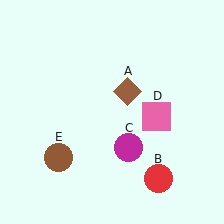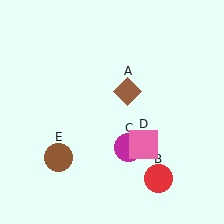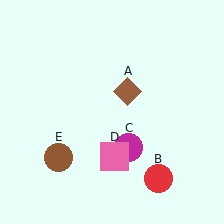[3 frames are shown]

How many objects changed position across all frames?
1 object changed position: pink square (object D).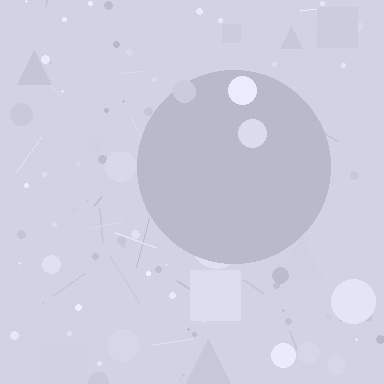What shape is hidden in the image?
A circle is hidden in the image.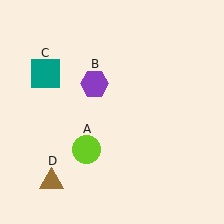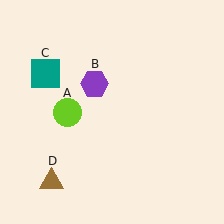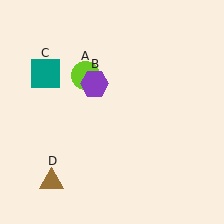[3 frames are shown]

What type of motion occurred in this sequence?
The lime circle (object A) rotated clockwise around the center of the scene.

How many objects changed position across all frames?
1 object changed position: lime circle (object A).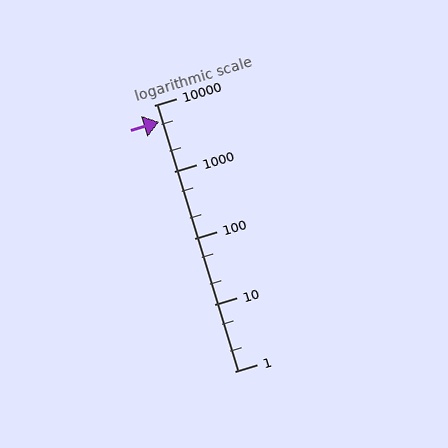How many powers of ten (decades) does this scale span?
The scale spans 4 decades, from 1 to 10000.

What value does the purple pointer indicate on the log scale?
The pointer indicates approximately 5600.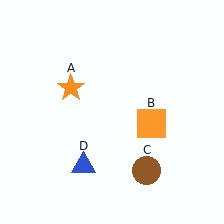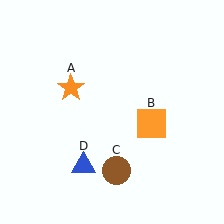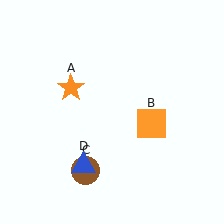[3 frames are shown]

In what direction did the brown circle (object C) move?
The brown circle (object C) moved left.